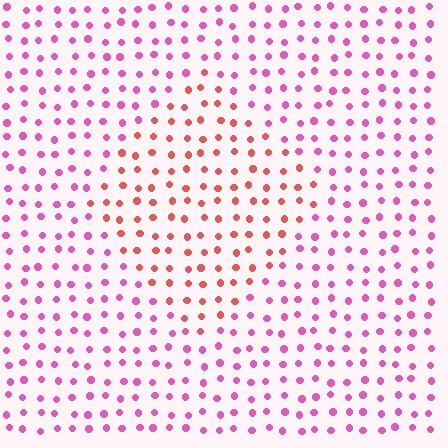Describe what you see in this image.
The image is filled with small pink elements in a uniform arrangement. A diamond-shaped region is visible where the elements are tinted to a slightly different hue, forming a subtle color boundary.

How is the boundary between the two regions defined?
The boundary is defined purely by a slight shift in hue (about 42 degrees). Spacing, size, and orientation are identical on both sides.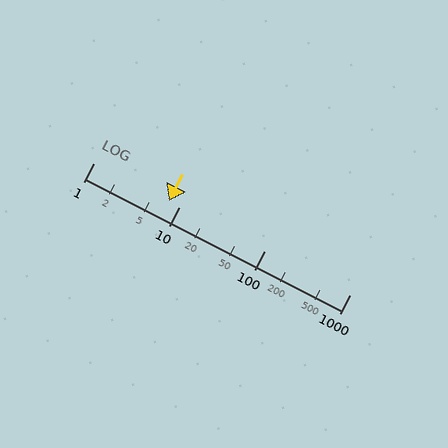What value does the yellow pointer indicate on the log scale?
The pointer indicates approximately 7.5.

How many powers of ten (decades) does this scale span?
The scale spans 3 decades, from 1 to 1000.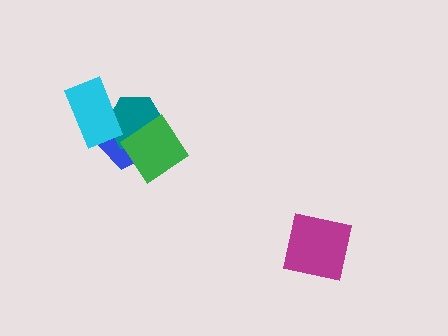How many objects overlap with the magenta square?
0 objects overlap with the magenta square.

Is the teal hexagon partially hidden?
Yes, it is partially covered by another shape.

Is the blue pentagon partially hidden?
Yes, it is partially covered by another shape.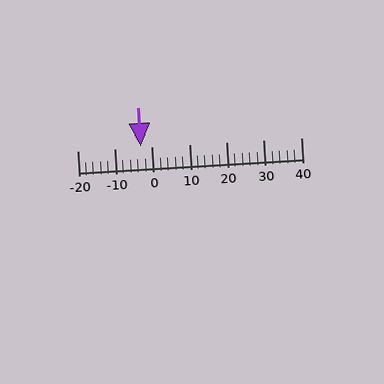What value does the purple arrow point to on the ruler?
The purple arrow points to approximately -3.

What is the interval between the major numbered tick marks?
The major tick marks are spaced 10 units apart.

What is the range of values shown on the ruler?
The ruler shows values from -20 to 40.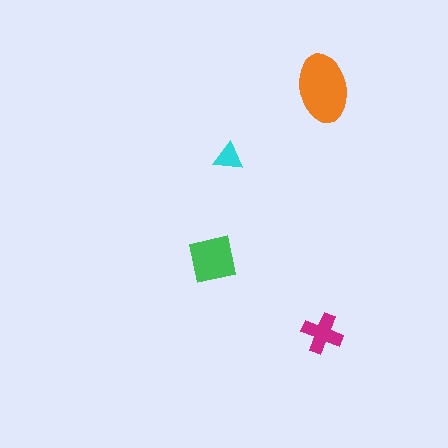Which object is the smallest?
The cyan triangle.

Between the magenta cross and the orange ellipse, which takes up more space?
The orange ellipse.